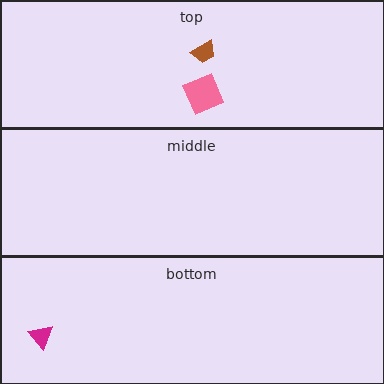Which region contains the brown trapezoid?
The top region.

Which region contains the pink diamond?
The top region.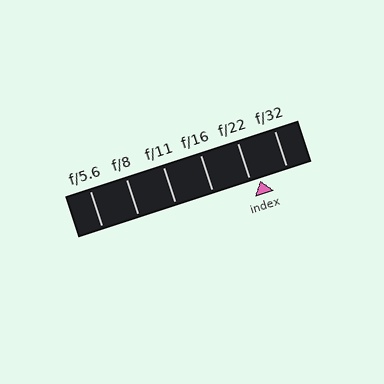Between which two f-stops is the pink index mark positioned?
The index mark is between f/22 and f/32.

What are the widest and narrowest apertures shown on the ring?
The widest aperture shown is f/5.6 and the narrowest is f/32.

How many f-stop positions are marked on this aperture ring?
There are 6 f-stop positions marked.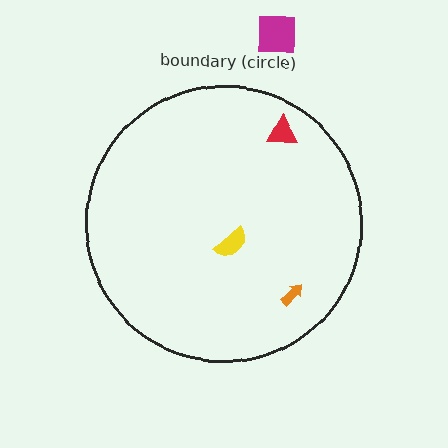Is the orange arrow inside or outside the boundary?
Inside.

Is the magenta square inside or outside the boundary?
Outside.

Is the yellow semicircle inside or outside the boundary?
Inside.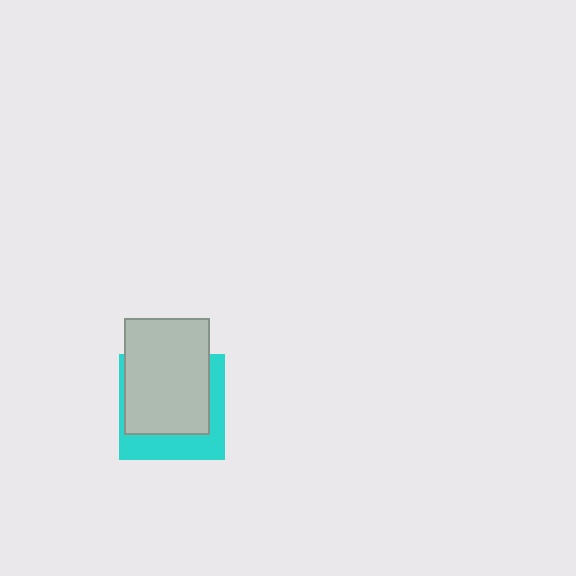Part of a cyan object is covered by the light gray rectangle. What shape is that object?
It is a square.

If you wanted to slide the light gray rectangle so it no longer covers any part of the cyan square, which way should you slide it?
Slide it toward the upper-left — that is the most direct way to separate the two shapes.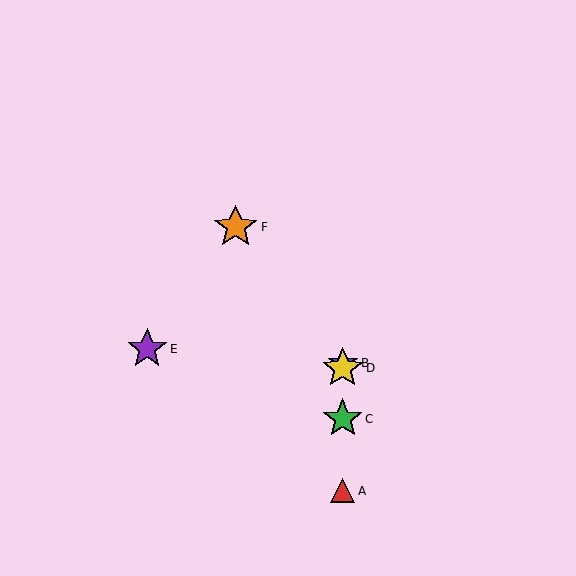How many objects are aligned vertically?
4 objects (A, B, C, D) are aligned vertically.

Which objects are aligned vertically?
Objects A, B, C, D are aligned vertically.